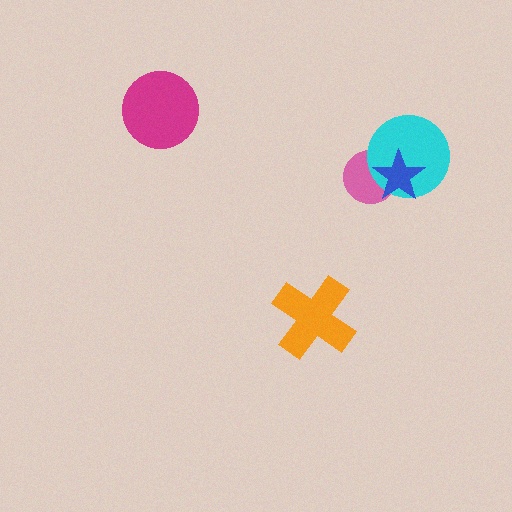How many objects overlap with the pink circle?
2 objects overlap with the pink circle.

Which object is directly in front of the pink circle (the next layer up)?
The cyan circle is directly in front of the pink circle.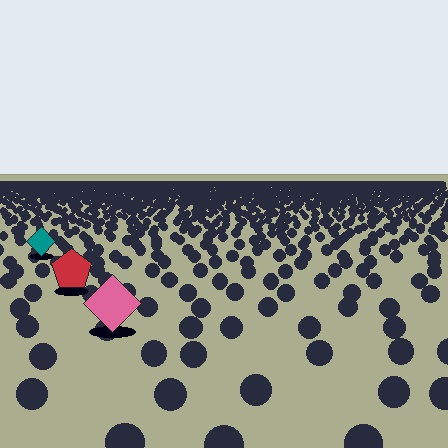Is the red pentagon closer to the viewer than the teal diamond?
Yes. The red pentagon is closer — you can tell from the texture gradient: the ground texture is coarser near it.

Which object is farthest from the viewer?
The teal diamond is farthest from the viewer. It appears smaller and the ground texture around it is denser.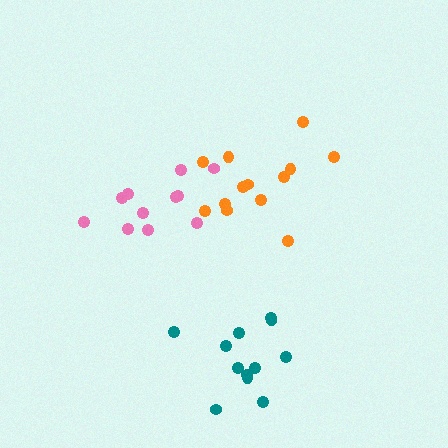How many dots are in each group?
Group 1: 13 dots, Group 2: 12 dots, Group 3: 11 dots (36 total).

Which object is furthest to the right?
The orange cluster is rightmost.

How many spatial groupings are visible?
There are 3 spatial groupings.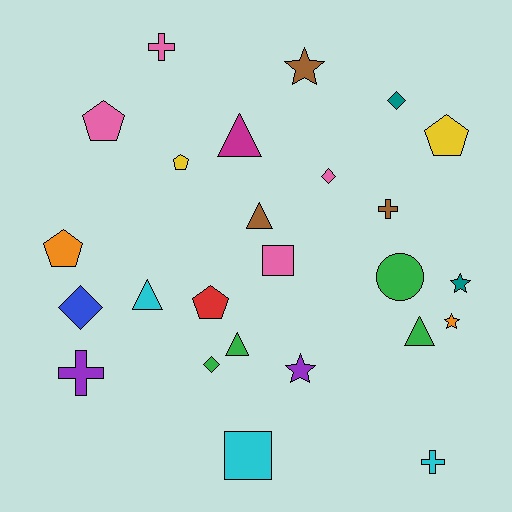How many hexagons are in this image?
There are no hexagons.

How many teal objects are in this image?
There are 2 teal objects.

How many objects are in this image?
There are 25 objects.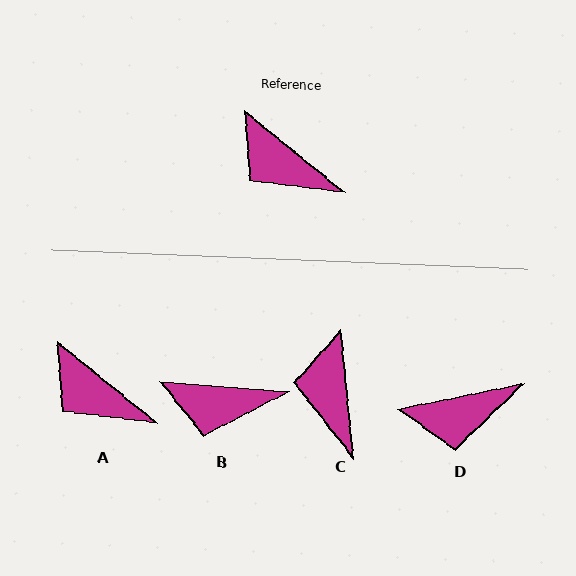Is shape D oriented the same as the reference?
No, it is off by about 51 degrees.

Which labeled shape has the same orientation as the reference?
A.